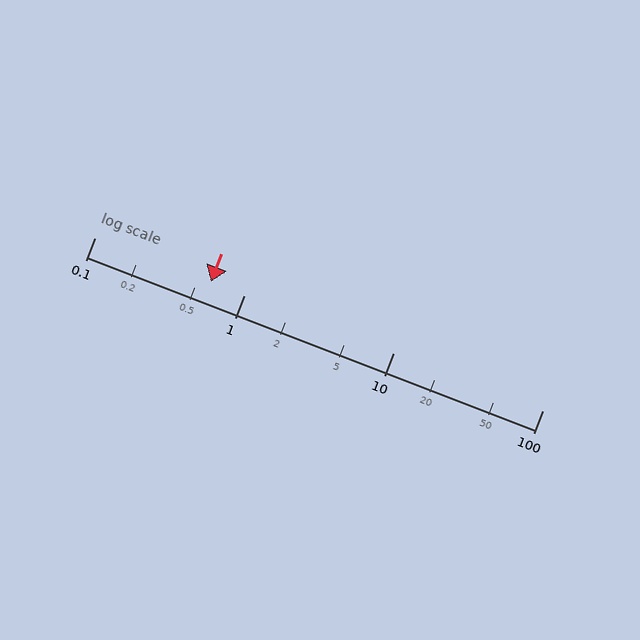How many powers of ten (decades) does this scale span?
The scale spans 3 decades, from 0.1 to 100.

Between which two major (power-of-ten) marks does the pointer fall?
The pointer is between 0.1 and 1.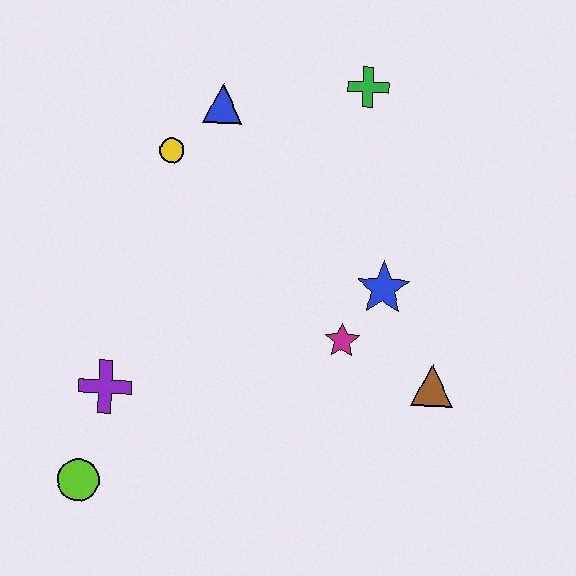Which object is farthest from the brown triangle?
The lime circle is farthest from the brown triangle.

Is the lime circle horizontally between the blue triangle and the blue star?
No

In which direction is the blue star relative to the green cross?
The blue star is below the green cross.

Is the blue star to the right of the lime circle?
Yes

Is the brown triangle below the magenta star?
Yes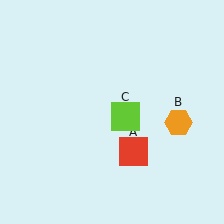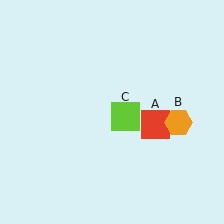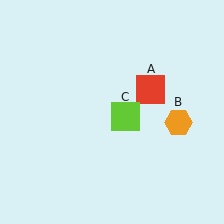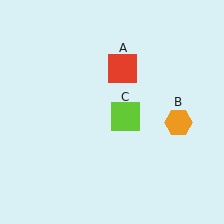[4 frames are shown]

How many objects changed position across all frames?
1 object changed position: red square (object A).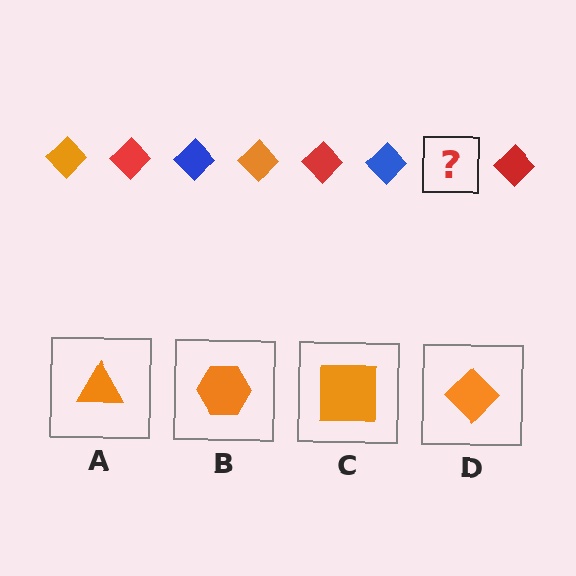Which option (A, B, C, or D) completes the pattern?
D.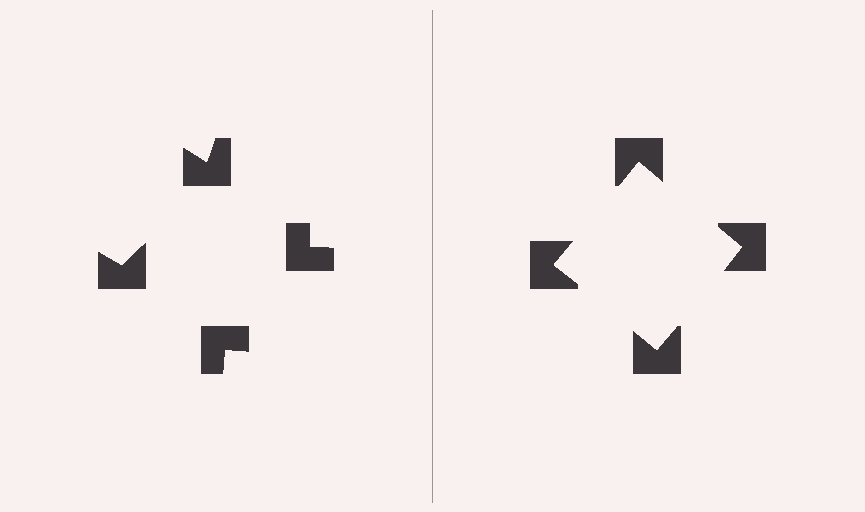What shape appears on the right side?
An illusory square.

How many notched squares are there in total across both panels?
8 — 4 on each side.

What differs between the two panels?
The notched squares are positioned identically on both sides; only the wedge orientations differ. On the right they align to a square; on the left they are misaligned.